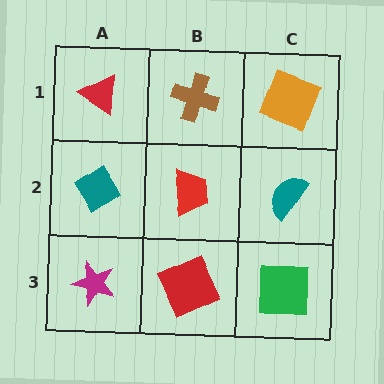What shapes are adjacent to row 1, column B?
A red trapezoid (row 2, column B), a red triangle (row 1, column A), an orange square (row 1, column C).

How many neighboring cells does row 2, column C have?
3.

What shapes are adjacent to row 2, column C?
An orange square (row 1, column C), a green square (row 3, column C), a red trapezoid (row 2, column B).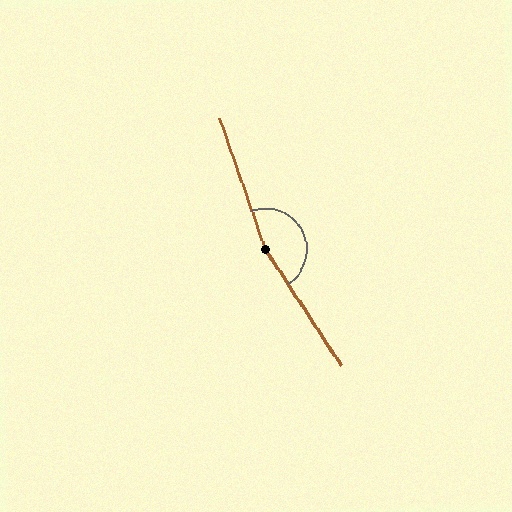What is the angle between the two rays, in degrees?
Approximately 167 degrees.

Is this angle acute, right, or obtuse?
It is obtuse.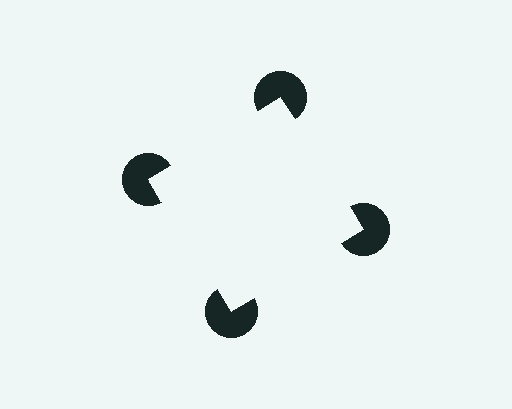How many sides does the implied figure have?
4 sides.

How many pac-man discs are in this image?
There are 4 — one at each vertex of the illusory square.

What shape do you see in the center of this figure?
An illusory square — its edges are inferred from the aligned wedge cuts in the pac-man discs, not physically drawn.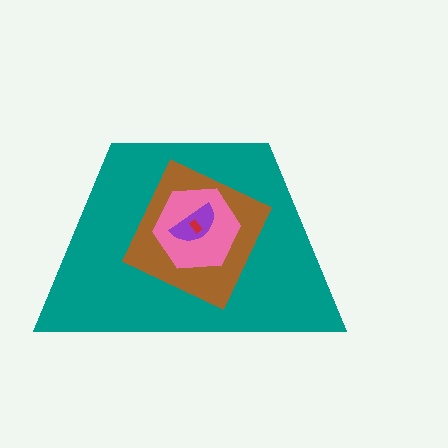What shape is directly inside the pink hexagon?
The purple semicircle.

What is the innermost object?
The red rectangle.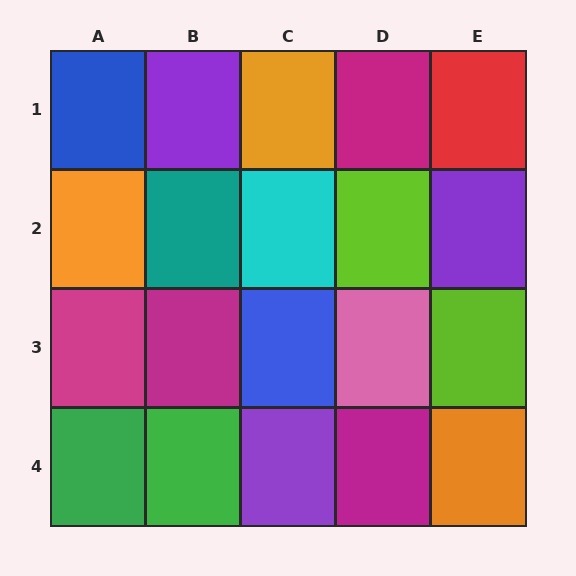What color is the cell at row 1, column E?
Red.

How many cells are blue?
2 cells are blue.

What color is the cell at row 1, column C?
Orange.